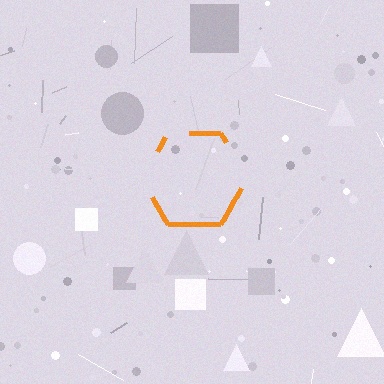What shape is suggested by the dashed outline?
The dashed outline suggests a hexagon.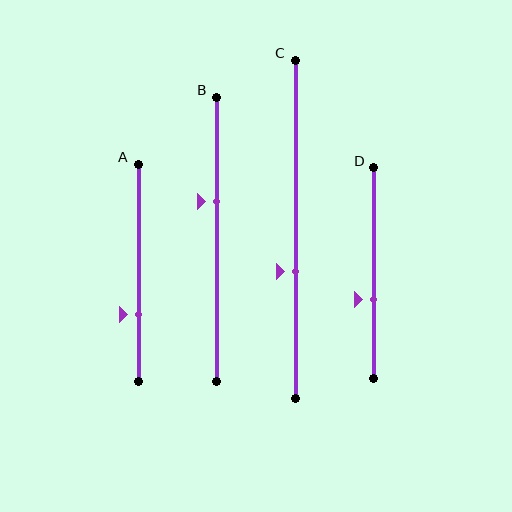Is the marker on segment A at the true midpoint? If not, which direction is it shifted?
No, the marker on segment A is shifted downward by about 19% of the segment length.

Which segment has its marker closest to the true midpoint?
Segment D has its marker closest to the true midpoint.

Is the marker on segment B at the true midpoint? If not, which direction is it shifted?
No, the marker on segment B is shifted upward by about 13% of the segment length.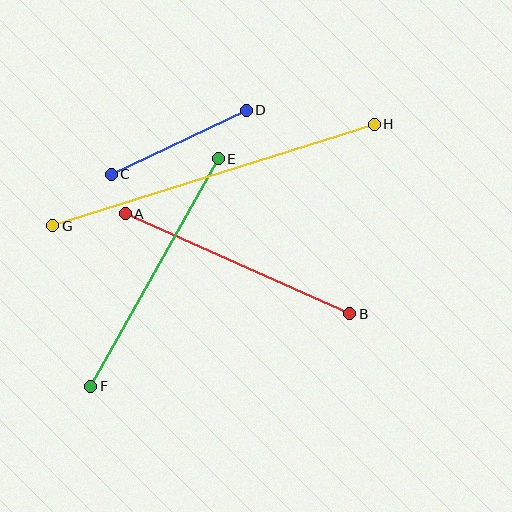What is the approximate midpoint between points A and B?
The midpoint is at approximately (238, 264) pixels.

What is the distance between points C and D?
The distance is approximately 149 pixels.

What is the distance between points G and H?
The distance is approximately 337 pixels.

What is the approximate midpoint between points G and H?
The midpoint is at approximately (214, 175) pixels.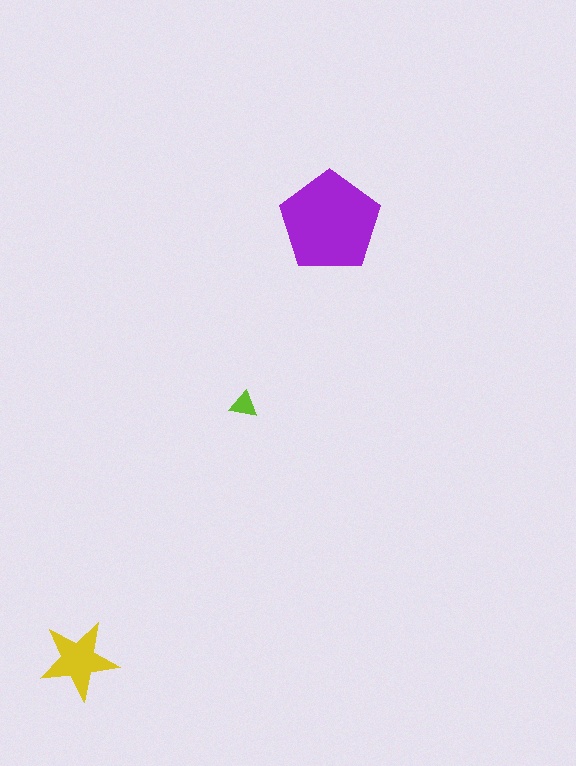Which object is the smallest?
The lime triangle.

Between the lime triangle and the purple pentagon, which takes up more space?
The purple pentagon.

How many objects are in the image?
There are 3 objects in the image.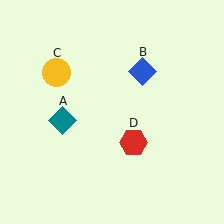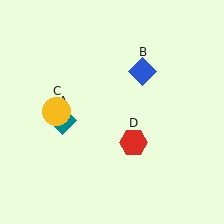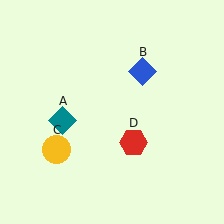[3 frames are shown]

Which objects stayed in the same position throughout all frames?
Teal diamond (object A) and blue diamond (object B) and red hexagon (object D) remained stationary.